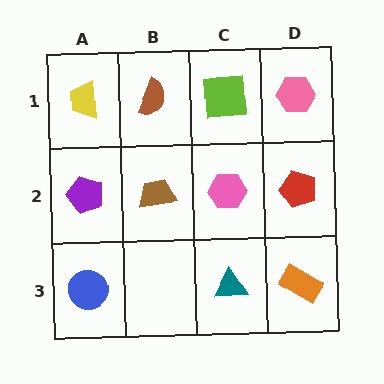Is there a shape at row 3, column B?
No, that cell is empty.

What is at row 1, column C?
A lime square.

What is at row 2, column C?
A pink hexagon.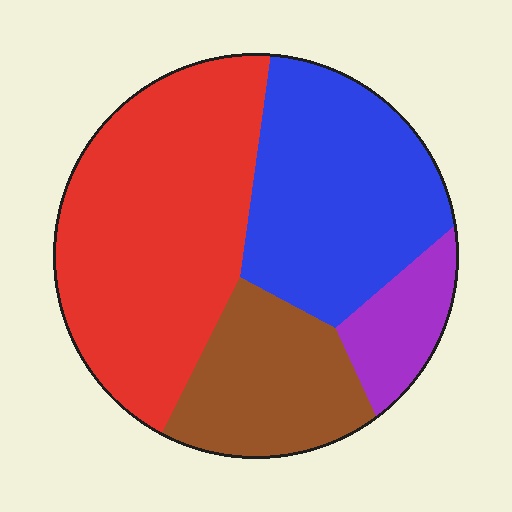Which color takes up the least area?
Purple, at roughly 10%.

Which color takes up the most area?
Red, at roughly 40%.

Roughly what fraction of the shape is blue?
Blue covers roughly 30% of the shape.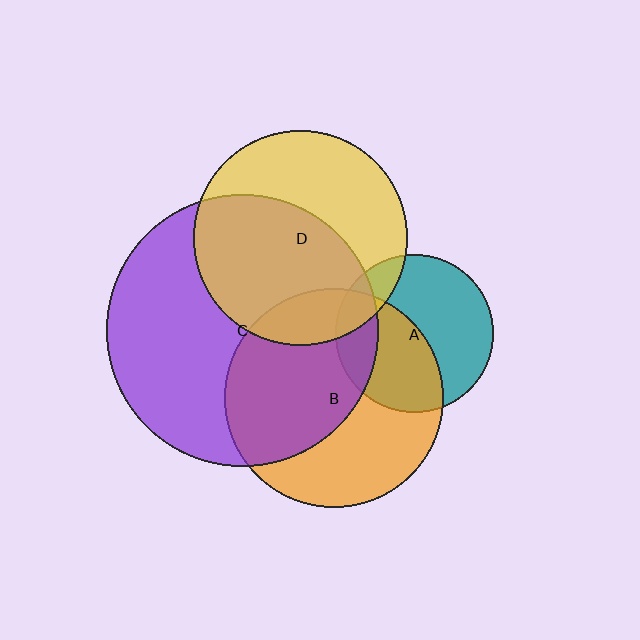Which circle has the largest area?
Circle C (purple).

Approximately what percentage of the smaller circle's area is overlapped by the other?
Approximately 45%.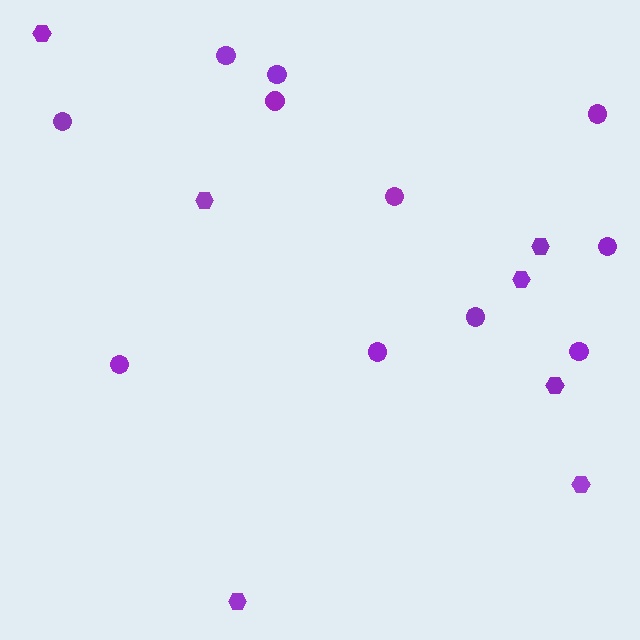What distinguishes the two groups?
There are 2 groups: one group of hexagons (7) and one group of circles (11).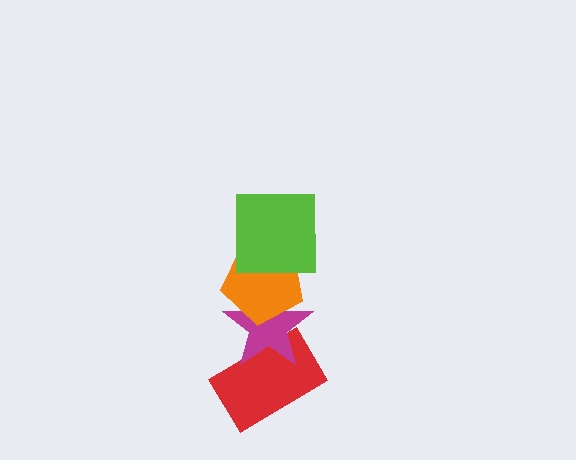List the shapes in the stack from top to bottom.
From top to bottom: the lime square, the orange pentagon, the magenta star, the red rectangle.